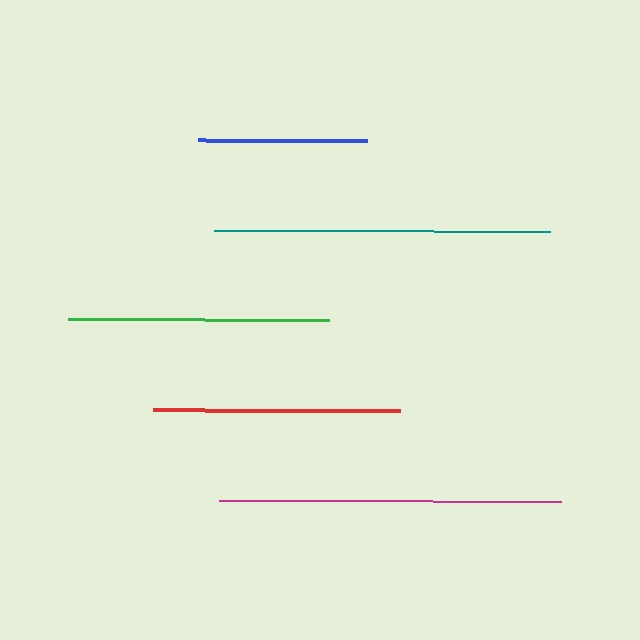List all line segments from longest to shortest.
From longest to shortest: magenta, teal, green, red, blue.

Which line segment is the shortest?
The blue line is the shortest at approximately 169 pixels.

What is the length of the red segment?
The red segment is approximately 247 pixels long.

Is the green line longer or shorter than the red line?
The green line is longer than the red line.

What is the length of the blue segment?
The blue segment is approximately 169 pixels long.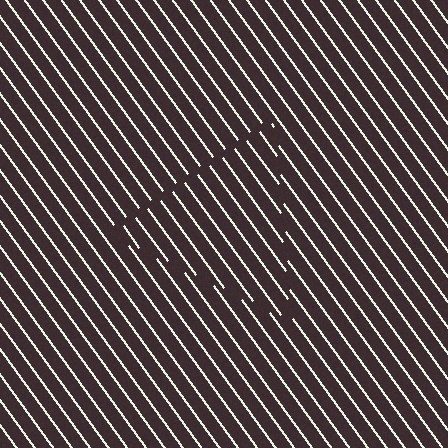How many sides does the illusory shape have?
3 sides — the line-ends trace a triangle.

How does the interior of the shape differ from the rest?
The interior of the shape contains the same grating, shifted by half a period — the contour is defined by the phase discontinuity where line-ends from the inner and outer gratings abut.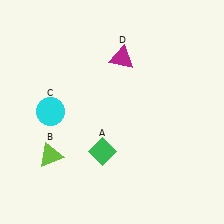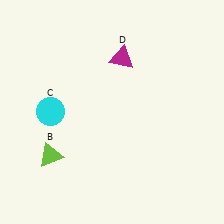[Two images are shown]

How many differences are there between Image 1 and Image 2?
There is 1 difference between the two images.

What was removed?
The green diamond (A) was removed in Image 2.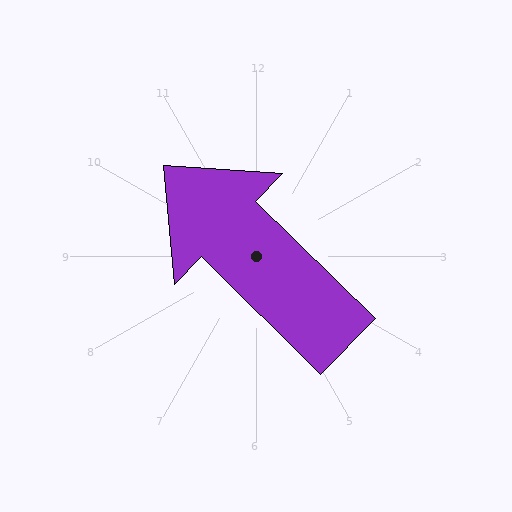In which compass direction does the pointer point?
Northwest.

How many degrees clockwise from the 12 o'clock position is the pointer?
Approximately 314 degrees.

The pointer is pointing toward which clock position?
Roughly 10 o'clock.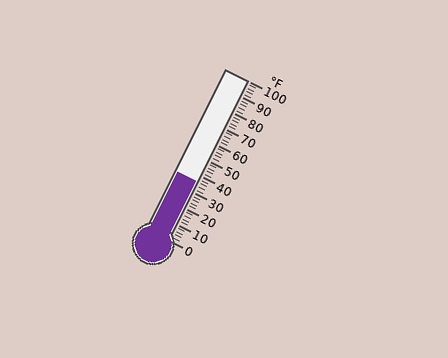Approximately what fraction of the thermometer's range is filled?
The thermometer is filled to approximately 35% of its range.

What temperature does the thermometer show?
The thermometer shows approximately 36°F.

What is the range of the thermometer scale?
The thermometer scale ranges from 0°F to 100°F.